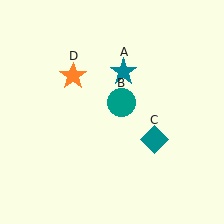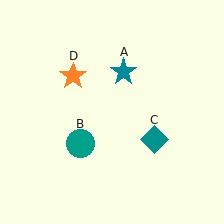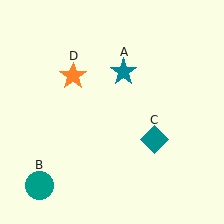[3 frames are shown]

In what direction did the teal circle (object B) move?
The teal circle (object B) moved down and to the left.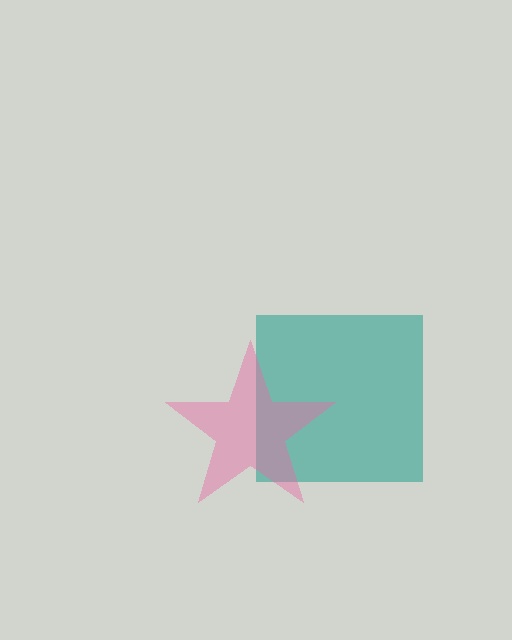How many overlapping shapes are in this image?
There are 2 overlapping shapes in the image.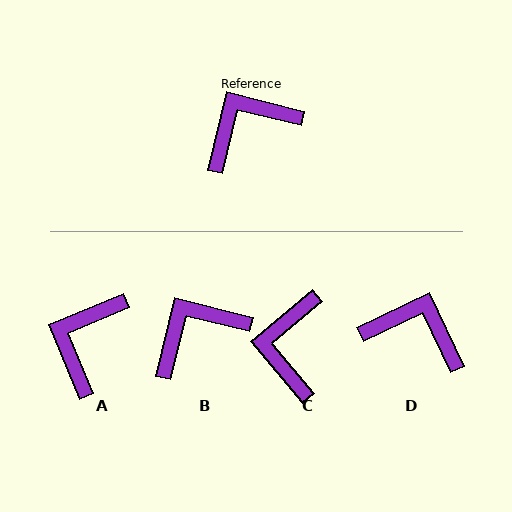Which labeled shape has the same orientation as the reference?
B.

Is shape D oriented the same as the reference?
No, it is off by about 51 degrees.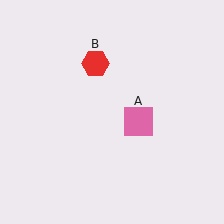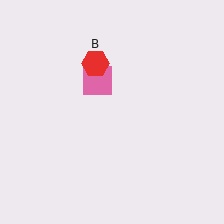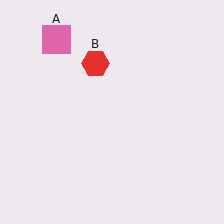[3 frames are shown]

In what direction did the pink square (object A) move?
The pink square (object A) moved up and to the left.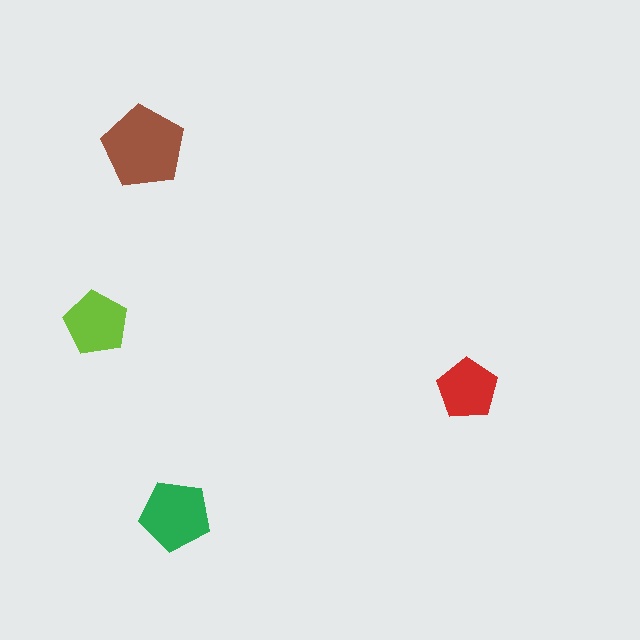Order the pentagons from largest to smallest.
the brown one, the green one, the lime one, the red one.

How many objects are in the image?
There are 4 objects in the image.